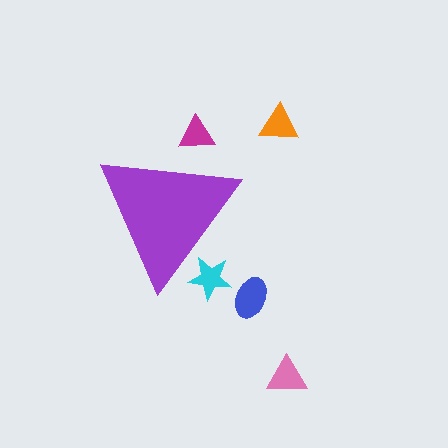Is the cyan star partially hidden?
Yes, the cyan star is partially hidden behind the purple triangle.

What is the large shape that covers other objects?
A purple triangle.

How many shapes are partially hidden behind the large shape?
2 shapes are partially hidden.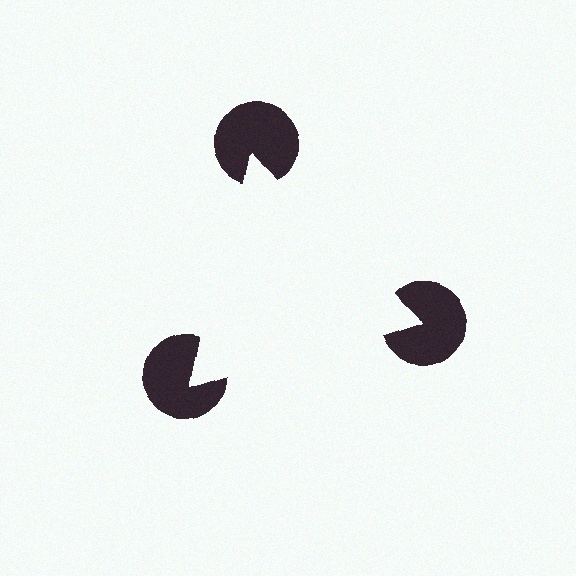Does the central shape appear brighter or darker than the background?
It typically appears slightly brighter than the background, even though no actual brightness change is drawn.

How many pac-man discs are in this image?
There are 3 — one at each vertex of the illusory triangle.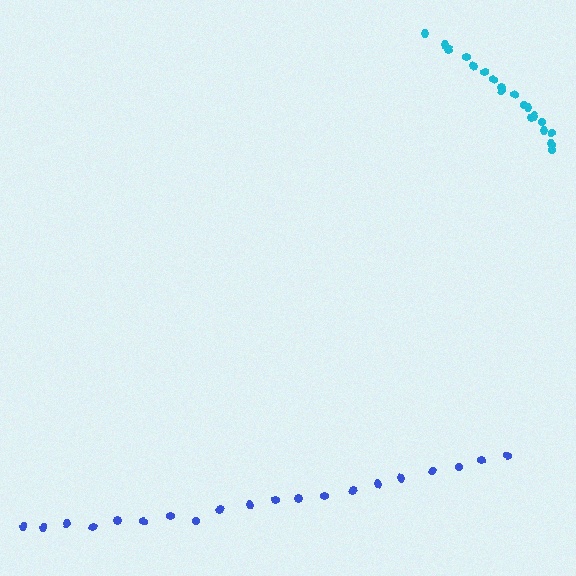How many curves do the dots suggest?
There are 2 distinct paths.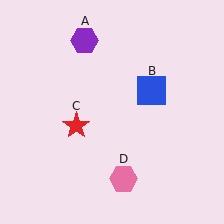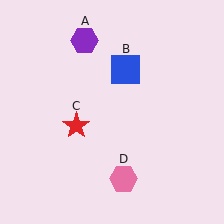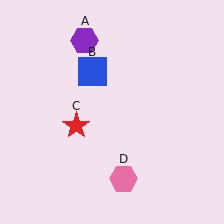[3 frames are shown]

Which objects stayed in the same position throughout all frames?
Purple hexagon (object A) and red star (object C) and pink hexagon (object D) remained stationary.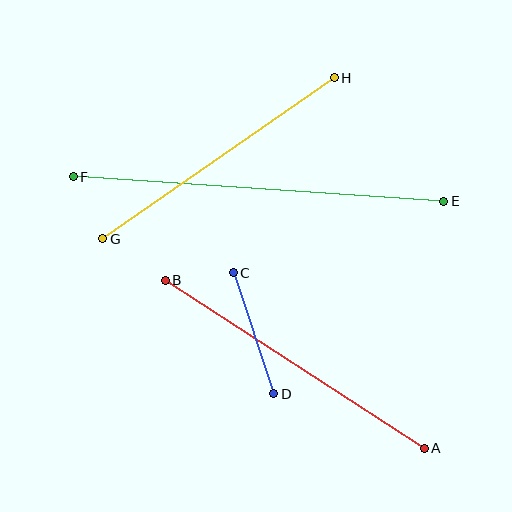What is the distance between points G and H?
The distance is approximately 282 pixels.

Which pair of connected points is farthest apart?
Points E and F are farthest apart.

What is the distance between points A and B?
The distance is approximately 309 pixels.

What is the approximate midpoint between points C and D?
The midpoint is at approximately (254, 333) pixels.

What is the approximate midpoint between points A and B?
The midpoint is at approximately (295, 364) pixels.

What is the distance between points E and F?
The distance is approximately 371 pixels.